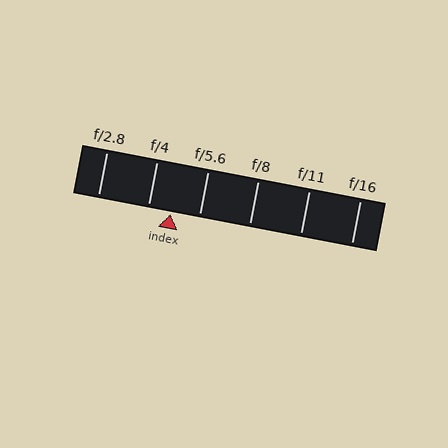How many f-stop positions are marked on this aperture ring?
There are 6 f-stop positions marked.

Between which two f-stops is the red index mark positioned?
The index mark is between f/4 and f/5.6.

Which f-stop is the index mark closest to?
The index mark is closest to f/4.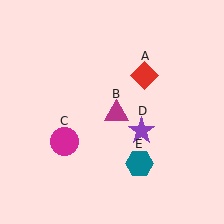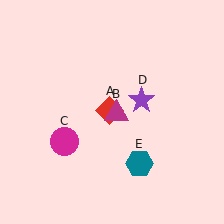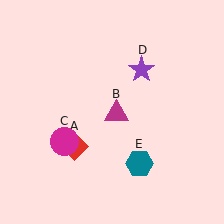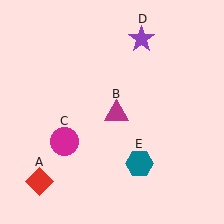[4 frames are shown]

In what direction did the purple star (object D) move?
The purple star (object D) moved up.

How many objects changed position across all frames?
2 objects changed position: red diamond (object A), purple star (object D).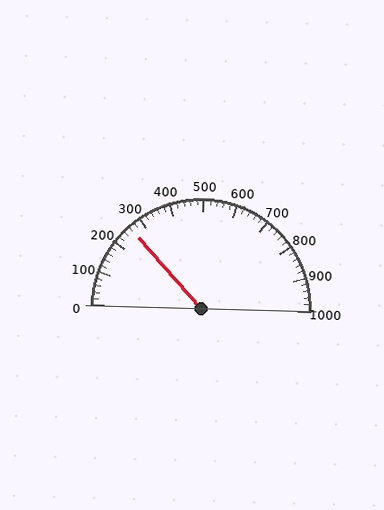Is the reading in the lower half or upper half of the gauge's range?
The reading is in the lower half of the range (0 to 1000).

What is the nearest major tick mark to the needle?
The nearest major tick mark is 300.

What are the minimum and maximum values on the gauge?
The gauge ranges from 0 to 1000.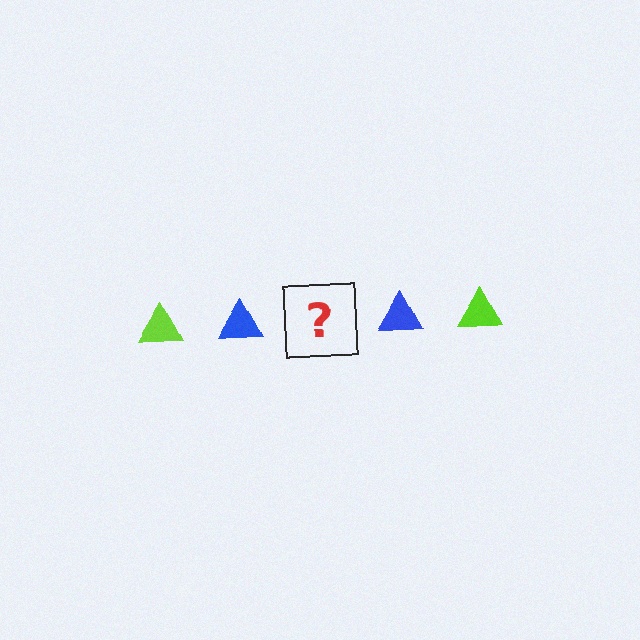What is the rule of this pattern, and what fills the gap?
The rule is that the pattern cycles through lime, blue triangles. The gap should be filled with a lime triangle.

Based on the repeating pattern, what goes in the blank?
The blank should be a lime triangle.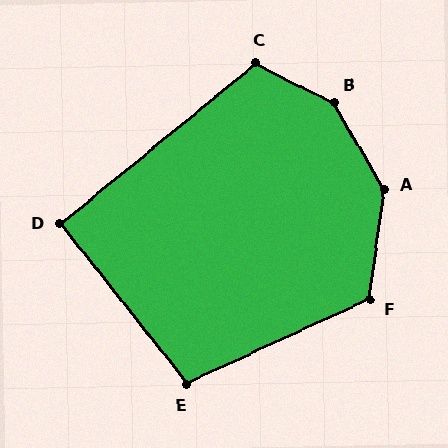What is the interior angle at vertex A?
Approximately 142 degrees (obtuse).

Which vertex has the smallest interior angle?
D, at approximately 91 degrees.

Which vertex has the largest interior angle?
B, at approximately 147 degrees.